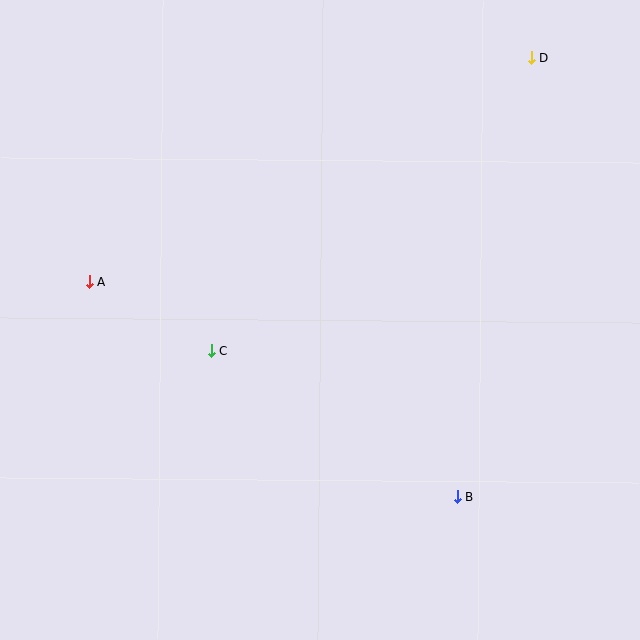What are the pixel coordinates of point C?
Point C is at (211, 351).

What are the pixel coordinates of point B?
Point B is at (457, 497).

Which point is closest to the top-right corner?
Point D is closest to the top-right corner.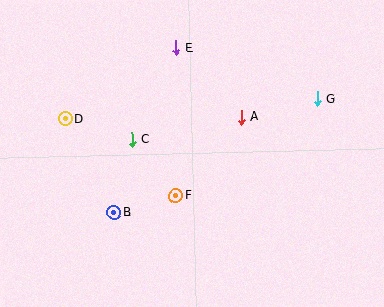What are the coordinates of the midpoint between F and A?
The midpoint between F and A is at (209, 156).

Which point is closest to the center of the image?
Point F at (176, 196) is closest to the center.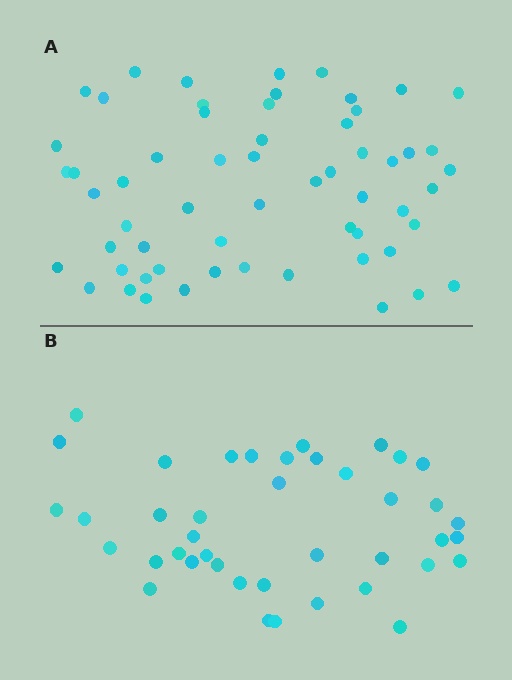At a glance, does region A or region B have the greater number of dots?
Region A (the top region) has more dots.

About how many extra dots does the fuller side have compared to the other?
Region A has approximately 20 more dots than region B.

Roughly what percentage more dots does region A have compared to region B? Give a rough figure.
About 45% more.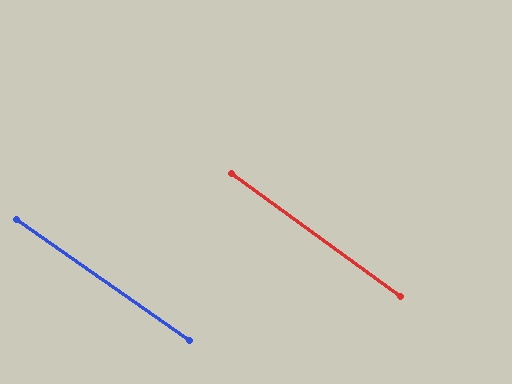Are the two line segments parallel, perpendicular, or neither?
Parallel — their directions differ by only 0.9°.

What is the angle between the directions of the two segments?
Approximately 1 degree.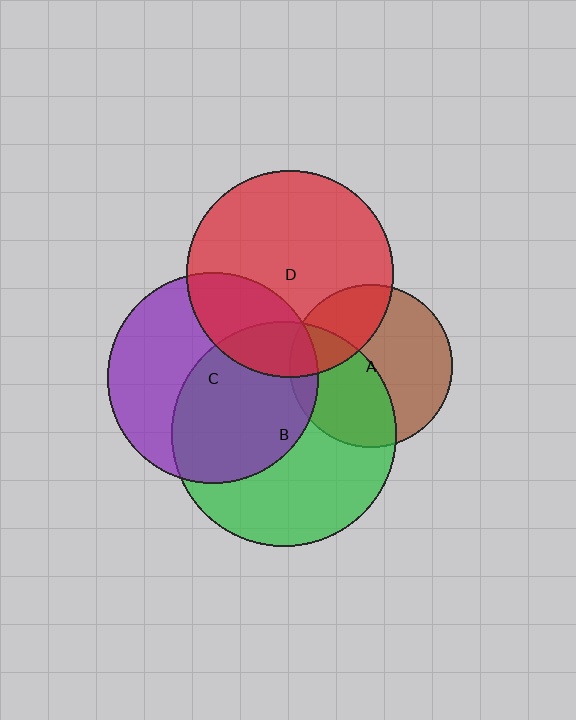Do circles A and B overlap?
Yes.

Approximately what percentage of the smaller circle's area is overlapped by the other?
Approximately 45%.